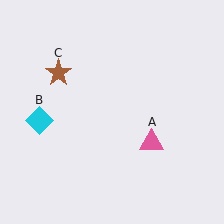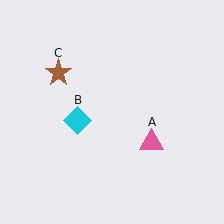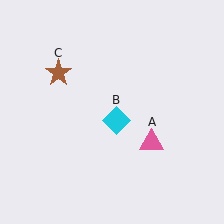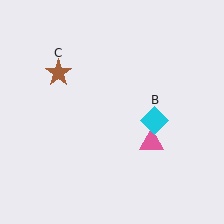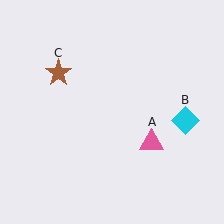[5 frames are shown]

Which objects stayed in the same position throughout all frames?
Pink triangle (object A) and brown star (object C) remained stationary.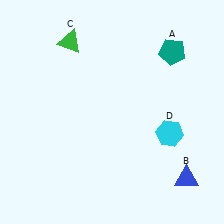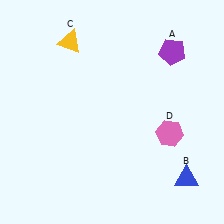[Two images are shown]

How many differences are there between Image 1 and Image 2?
There are 3 differences between the two images.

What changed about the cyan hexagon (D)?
In Image 1, D is cyan. In Image 2, it changed to pink.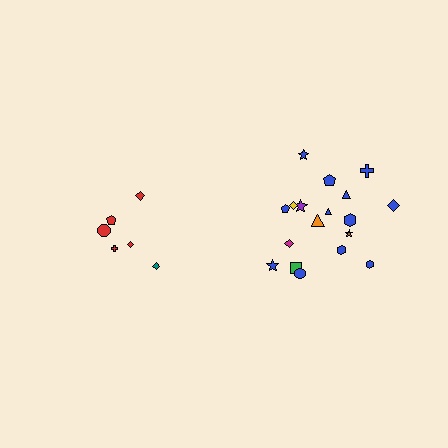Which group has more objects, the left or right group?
The right group.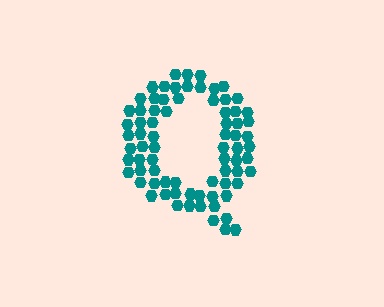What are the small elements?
The small elements are hexagons.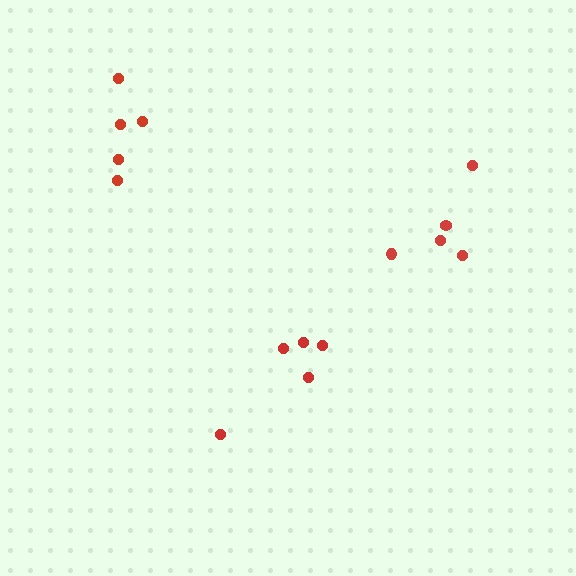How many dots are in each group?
Group 1: 5 dots, Group 2: 5 dots, Group 3: 5 dots (15 total).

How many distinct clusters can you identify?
There are 3 distinct clusters.